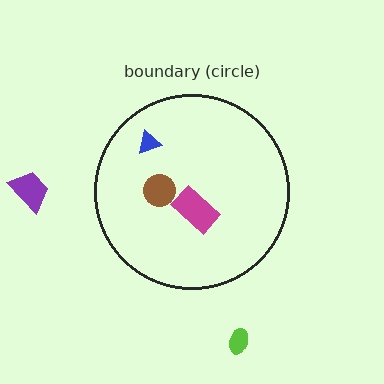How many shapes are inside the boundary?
3 inside, 2 outside.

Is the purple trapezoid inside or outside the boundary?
Outside.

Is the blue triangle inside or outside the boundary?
Inside.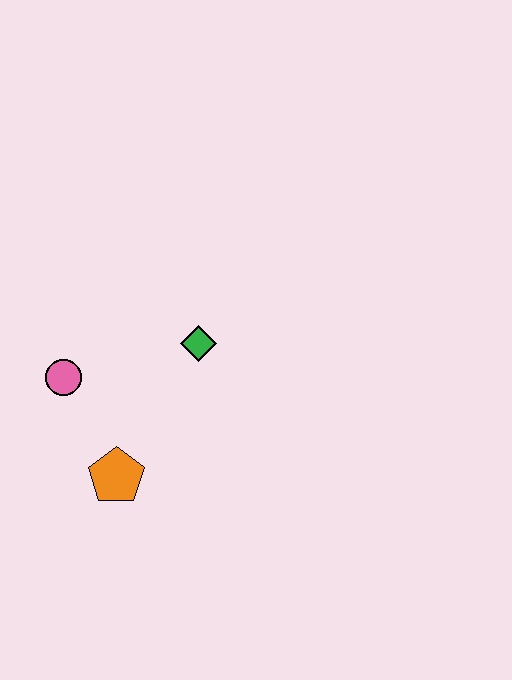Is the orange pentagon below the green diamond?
Yes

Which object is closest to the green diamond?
The pink circle is closest to the green diamond.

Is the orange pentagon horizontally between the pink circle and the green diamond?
Yes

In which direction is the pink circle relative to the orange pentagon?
The pink circle is above the orange pentagon.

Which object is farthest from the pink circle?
The green diamond is farthest from the pink circle.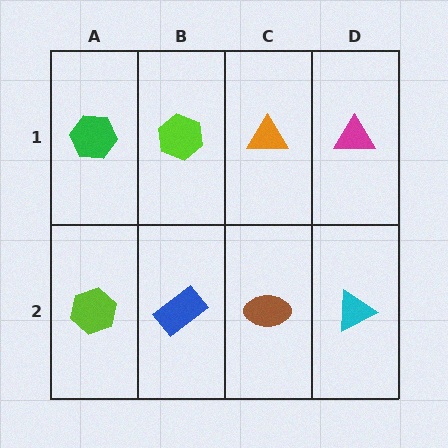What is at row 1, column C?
An orange triangle.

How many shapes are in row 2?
4 shapes.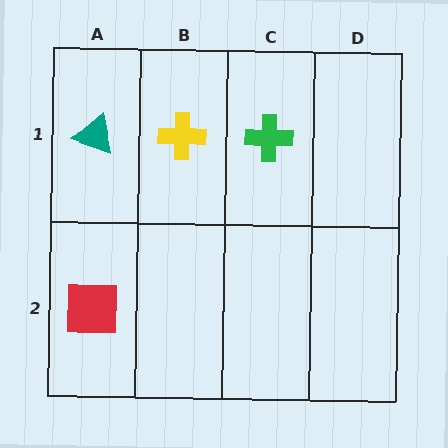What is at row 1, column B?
A yellow cross.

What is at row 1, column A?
A teal triangle.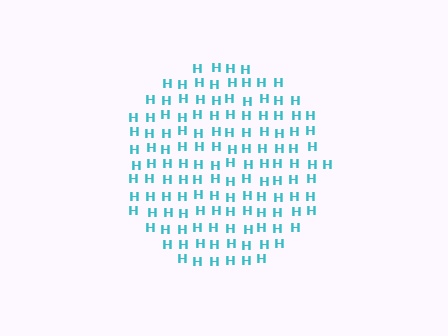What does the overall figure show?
The overall figure shows a circle.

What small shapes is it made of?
It is made of small letter H's.